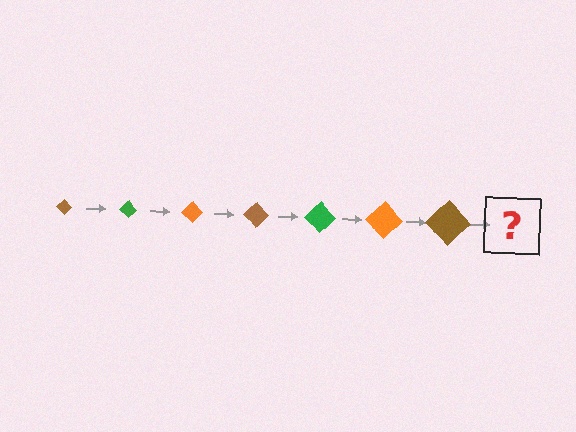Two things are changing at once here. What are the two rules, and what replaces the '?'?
The two rules are that the diamond grows larger each step and the color cycles through brown, green, and orange. The '?' should be a green diamond, larger than the previous one.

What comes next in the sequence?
The next element should be a green diamond, larger than the previous one.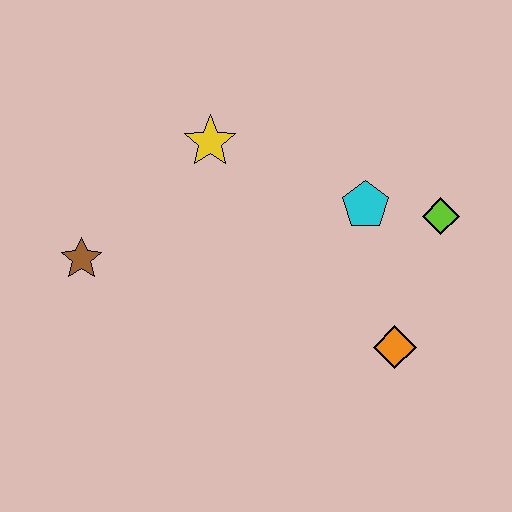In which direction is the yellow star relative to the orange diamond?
The yellow star is above the orange diamond.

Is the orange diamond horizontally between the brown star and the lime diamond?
Yes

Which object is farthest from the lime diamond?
The brown star is farthest from the lime diamond.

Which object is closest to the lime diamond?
The cyan pentagon is closest to the lime diamond.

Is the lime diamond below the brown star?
No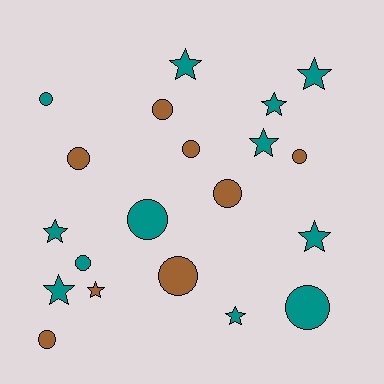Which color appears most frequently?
Teal, with 12 objects.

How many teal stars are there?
There are 8 teal stars.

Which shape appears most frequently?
Circle, with 11 objects.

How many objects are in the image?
There are 20 objects.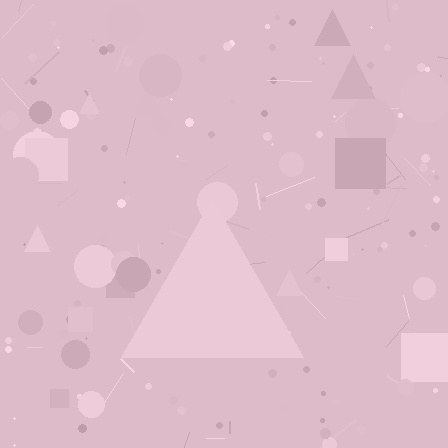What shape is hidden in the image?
A triangle is hidden in the image.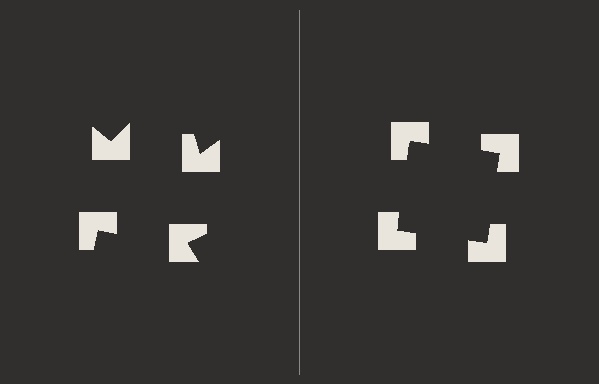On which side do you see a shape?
An illusory square appears on the right side. On the left side the wedge cuts are rotated, so no coherent shape forms.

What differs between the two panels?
The notched squares are positioned identically on both sides; only the wedge orientations differ. On the right they align to a square; on the left they are misaligned.